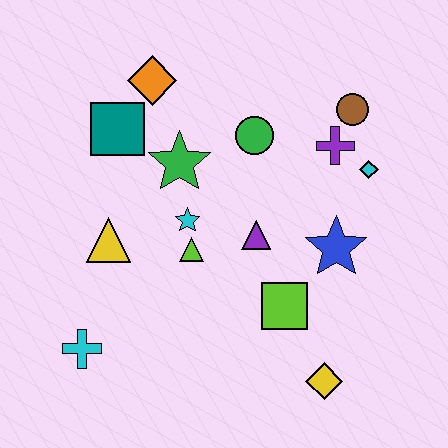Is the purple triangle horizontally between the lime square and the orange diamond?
Yes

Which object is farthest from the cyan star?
The yellow diamond is farthest from the cyan star.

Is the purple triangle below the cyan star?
Yes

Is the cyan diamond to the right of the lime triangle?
Yes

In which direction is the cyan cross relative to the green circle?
The cyan cross is below the green circle.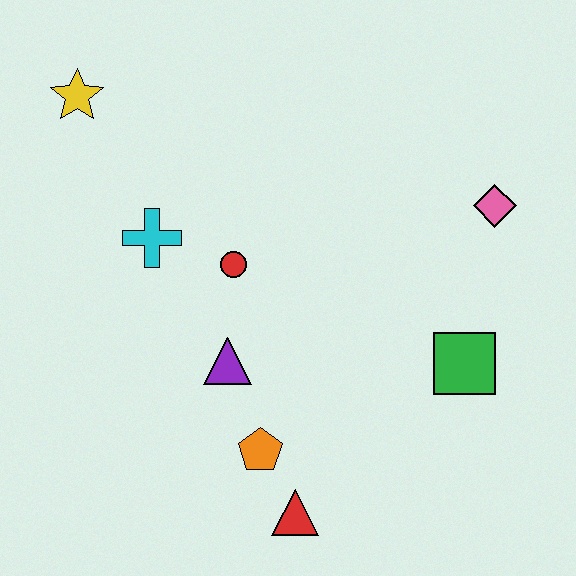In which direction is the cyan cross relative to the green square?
The cyan cross is to the left of the green square.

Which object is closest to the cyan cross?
The red circle is closest to the cyan cross.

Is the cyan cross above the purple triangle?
Yes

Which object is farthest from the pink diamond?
The yellow star is farthest from the pink diamond.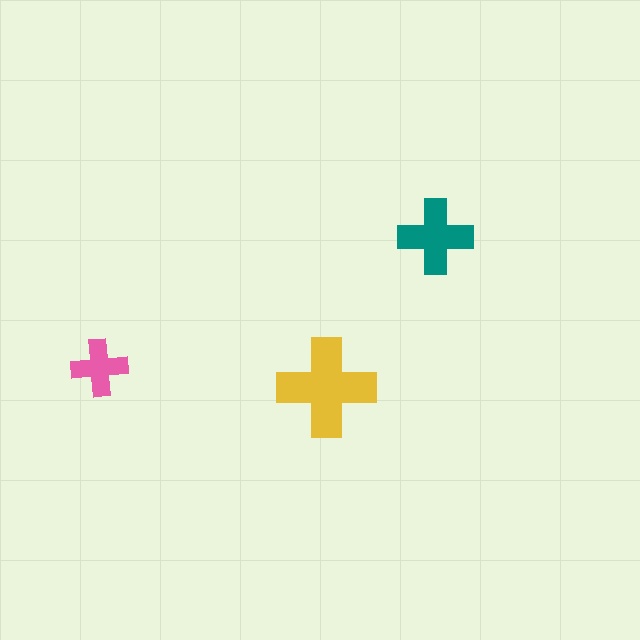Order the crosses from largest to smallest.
the yellow one, the teal one, the pink one.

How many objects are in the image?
There are 3 objects in the image.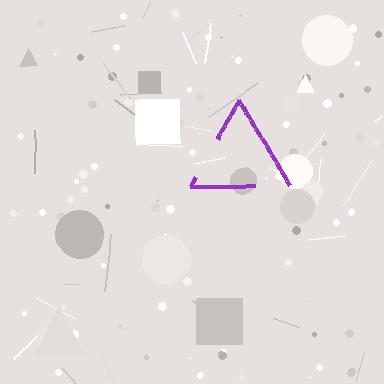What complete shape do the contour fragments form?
The contour fragments form a triangle.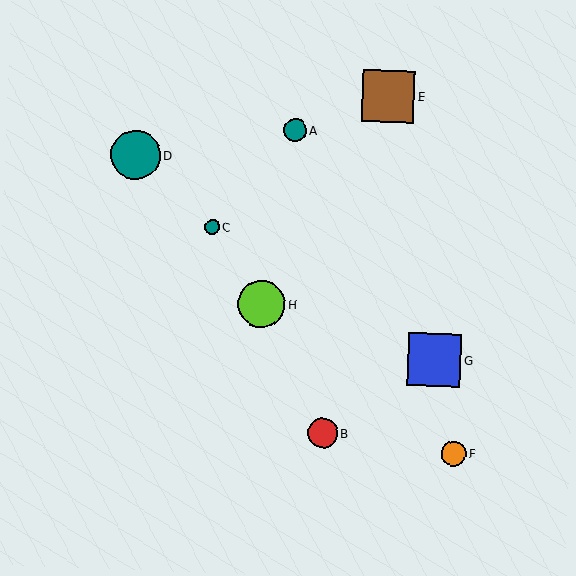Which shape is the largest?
The blue square (labeled G) is the largest.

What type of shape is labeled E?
Shape E is a brown square.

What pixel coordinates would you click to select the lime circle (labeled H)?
Click at (261, 304) to select the lime circle H.